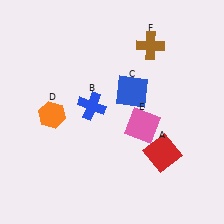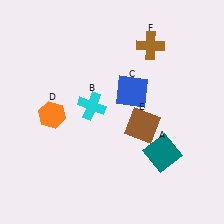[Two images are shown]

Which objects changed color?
A changed from red to teal. B changed from blue to cyan. E changed from pink to brown.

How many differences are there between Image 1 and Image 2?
There are 3 differences between the two images.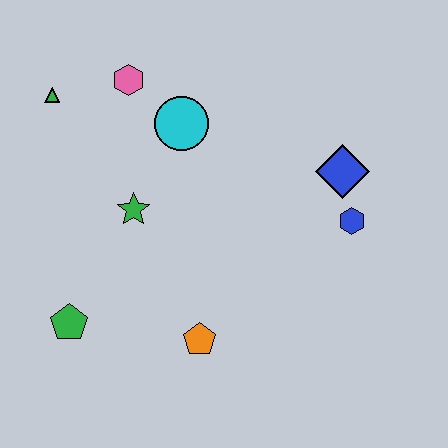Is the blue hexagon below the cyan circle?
Yes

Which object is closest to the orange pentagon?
The green pentagon is closest to the orange pentagon.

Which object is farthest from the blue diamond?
The green pentagon is farthest from the blue diamond.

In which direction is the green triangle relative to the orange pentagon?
The green triangle is above the orange pentagon.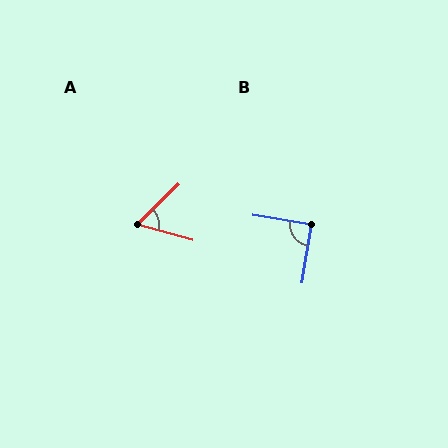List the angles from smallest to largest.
A (60°), B (90°).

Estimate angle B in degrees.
Approximately 90 degrees.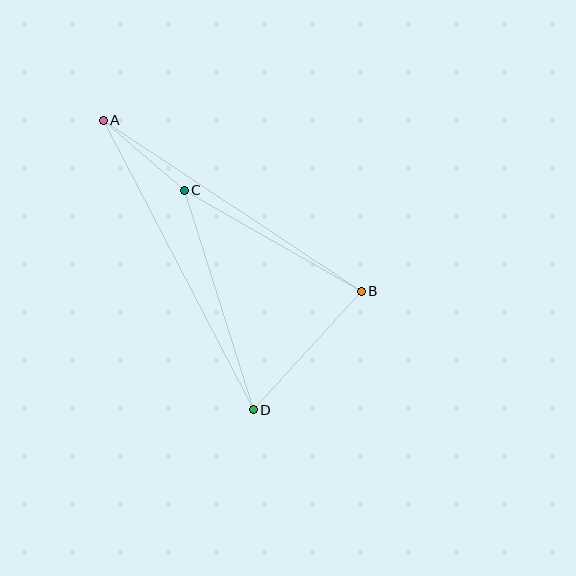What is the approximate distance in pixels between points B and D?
The distance between B and D is approximately 160 pixels.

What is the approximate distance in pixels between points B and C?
The distance between B and C is approximately 204 pixels.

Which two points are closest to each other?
Points A and C are closest to each other.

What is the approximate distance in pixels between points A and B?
The distance between A and B is approximately 310 pixels.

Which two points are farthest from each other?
Points A and D are farthest from each other.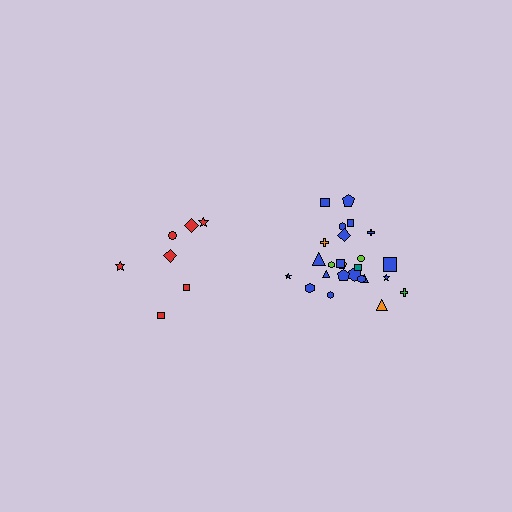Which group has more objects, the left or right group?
The right group.